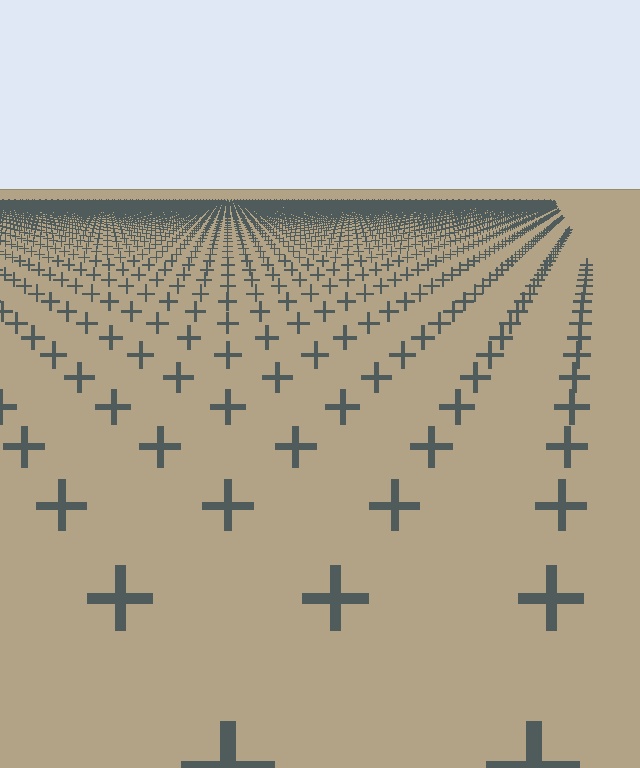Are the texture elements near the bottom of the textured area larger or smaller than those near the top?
Larger. Near the bottom, elements are closer to the viewer and appear at a bigger on-screen size.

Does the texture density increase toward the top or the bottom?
Density increases toward the top.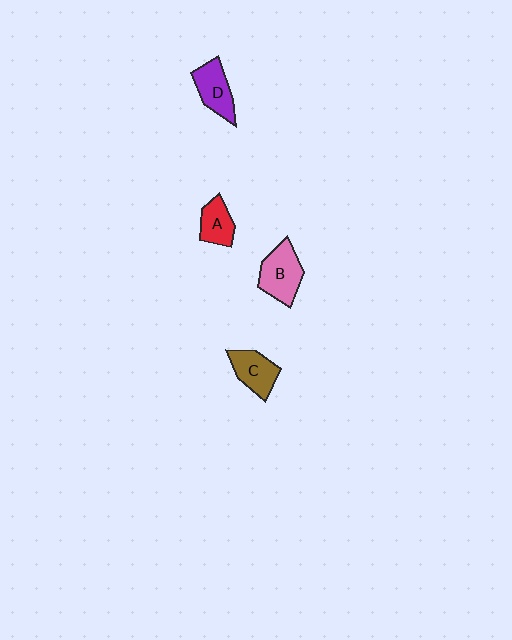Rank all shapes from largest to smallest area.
From largest to smallest: B (pink), D (purple), C (brown), A (red).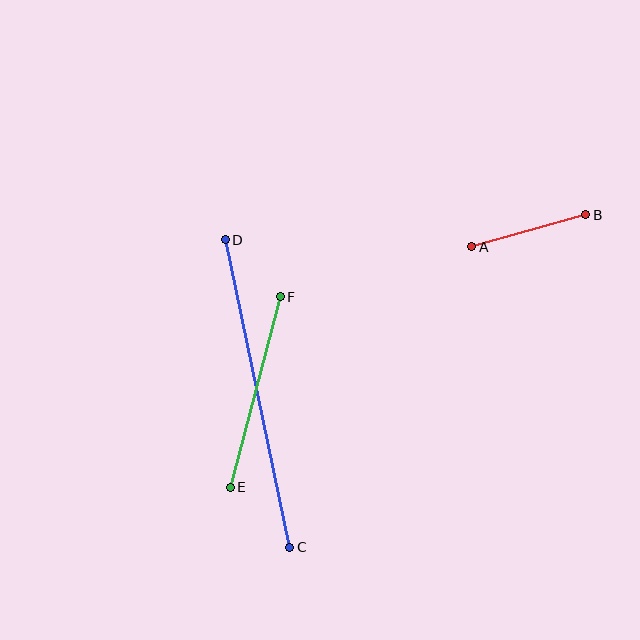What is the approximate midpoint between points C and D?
The midpoint is at approximately (258, 394) pixels.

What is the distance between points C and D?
The distance is approximately 314 pixels.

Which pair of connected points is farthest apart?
Points C and D are farthest apart.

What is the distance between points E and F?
The distance is approximately 197 pixels.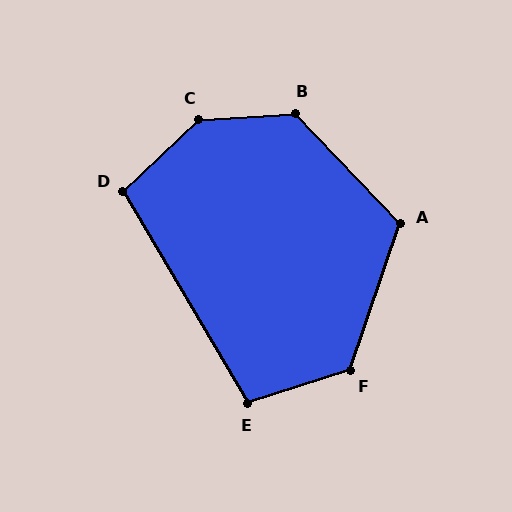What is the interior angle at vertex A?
Approximately 118 degrees (obtuse).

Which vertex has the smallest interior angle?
E, at approximately 102 degrees.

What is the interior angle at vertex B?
Approximately 130 degrees (obtuse).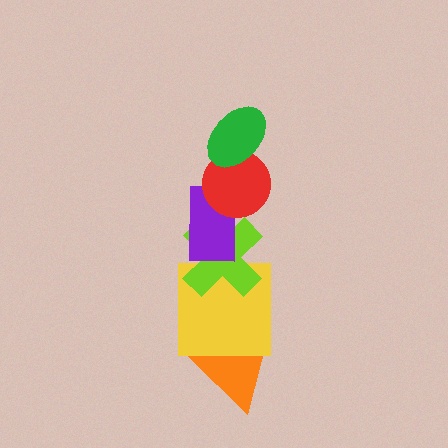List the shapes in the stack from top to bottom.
From top to bottom: the green ellipse, the red circle, the purple rectangle, the lime cross, the yellow square, the orange triangle.